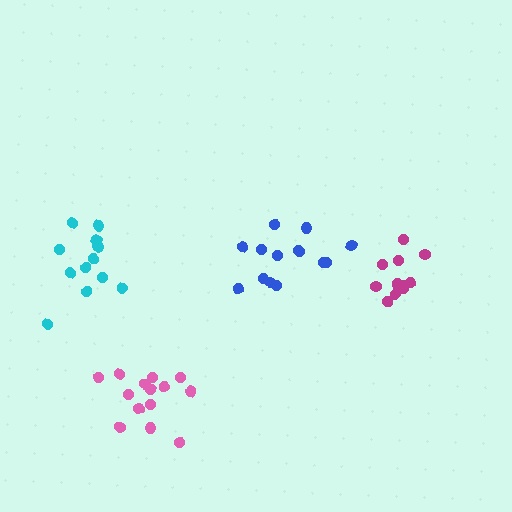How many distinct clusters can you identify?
There are 4 distinct clusters.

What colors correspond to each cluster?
The clusters are colored: magenta, blue, pink, cyan.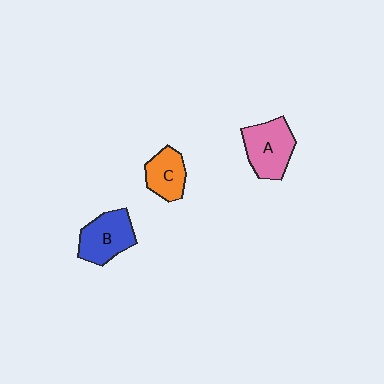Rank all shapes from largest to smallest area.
From largest to smallest: A (pink), B (blue), C (orange).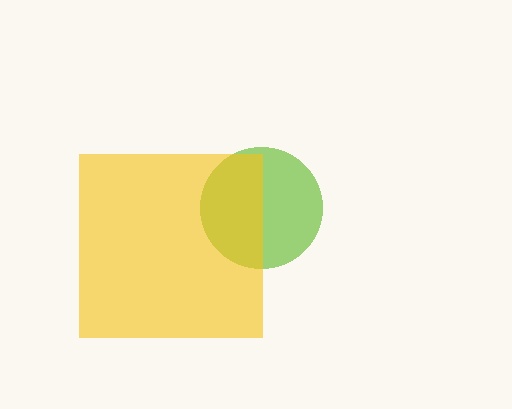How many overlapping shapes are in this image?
There are 2 overlapping shapes in the image.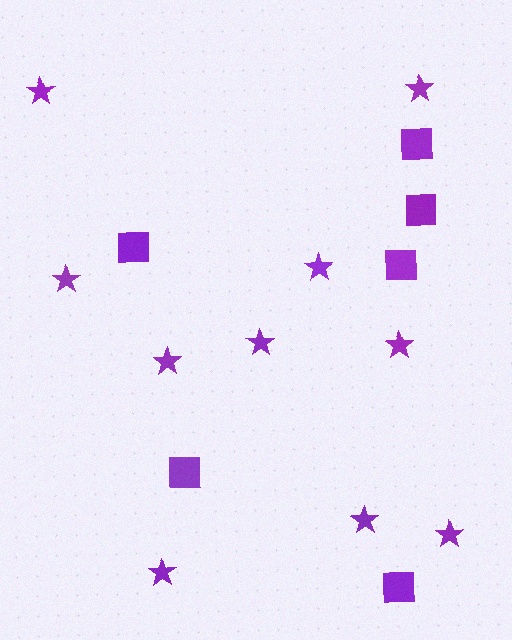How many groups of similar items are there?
There are 2 groups: one group of stars (10) and one group of squares (6).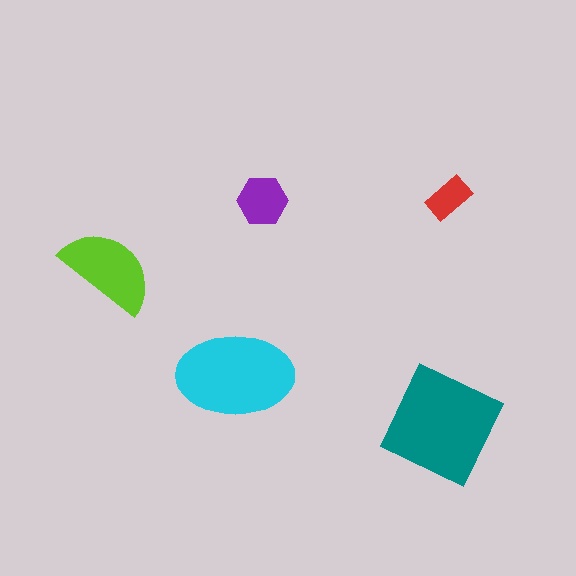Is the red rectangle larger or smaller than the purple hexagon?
Smaller.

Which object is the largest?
The teal square.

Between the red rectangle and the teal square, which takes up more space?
The teal square.